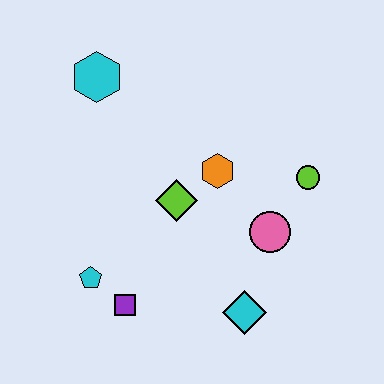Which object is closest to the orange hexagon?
The lime diamond is closest to the orange hexagon.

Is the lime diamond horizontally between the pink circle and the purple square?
Yes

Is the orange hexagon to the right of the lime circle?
No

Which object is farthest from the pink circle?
The cyan hexagon is farthest from the pink circle.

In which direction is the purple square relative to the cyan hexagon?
The purple square is below the cyan hexagon.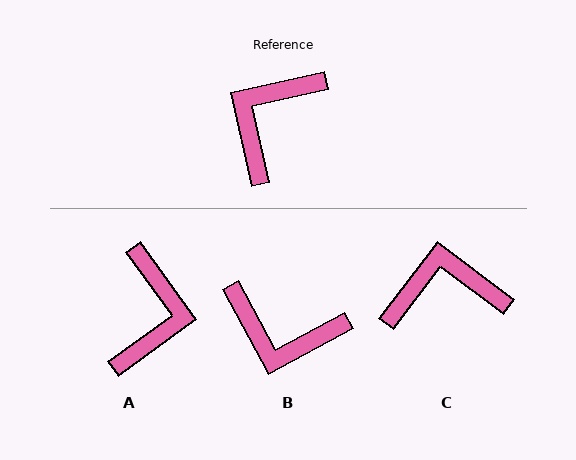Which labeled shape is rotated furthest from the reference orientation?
A, about 157 degrees away.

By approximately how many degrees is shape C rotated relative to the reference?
Approximately 50 degrees clockwise.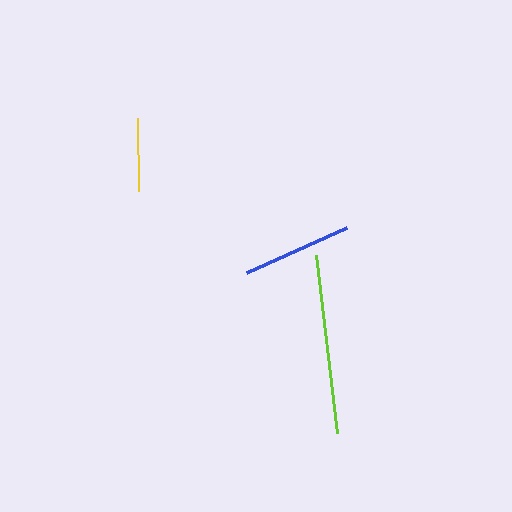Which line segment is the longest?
The lime line is the longest at approximately 180 pixels.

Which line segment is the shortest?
The yellow line is the shortest at approximately 72 pixels.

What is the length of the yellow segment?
The yellow segment is approximately 72 pixels long.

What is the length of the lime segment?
The lime segment is approximately 180 pixels long.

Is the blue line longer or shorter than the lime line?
The lime line is longer than the blue line.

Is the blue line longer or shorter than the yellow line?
The blue line is longer than the yellow line.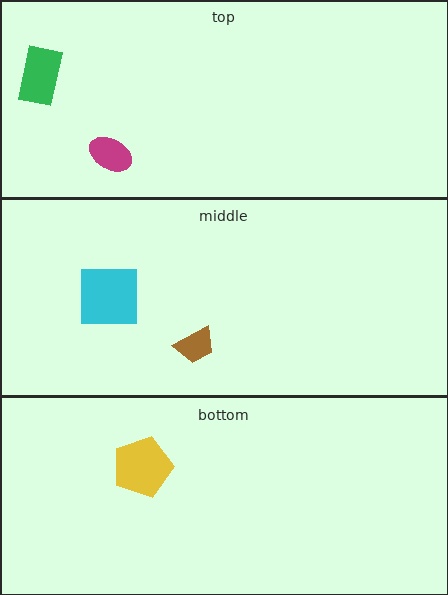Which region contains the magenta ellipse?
The top region.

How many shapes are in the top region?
2.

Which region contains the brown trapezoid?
The middle region.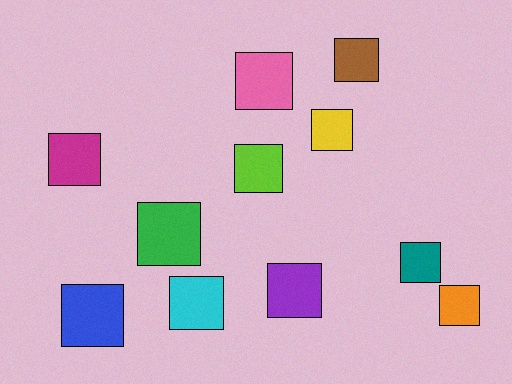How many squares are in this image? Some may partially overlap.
There are 11 squares.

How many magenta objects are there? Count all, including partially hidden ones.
There is 1 magenta object.